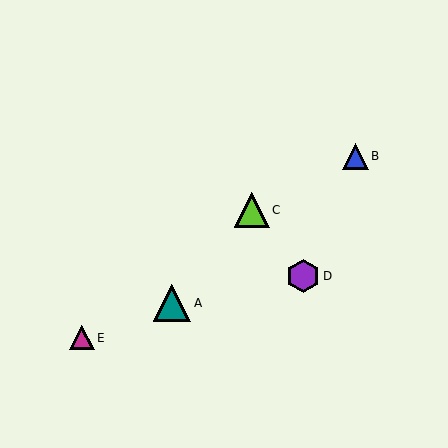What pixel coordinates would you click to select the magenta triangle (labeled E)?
Click at (82, 338) to select the magenta triangle E.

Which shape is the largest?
The teal triangle (labeled A) is the largest.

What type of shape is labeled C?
Shape C is a lime triangle.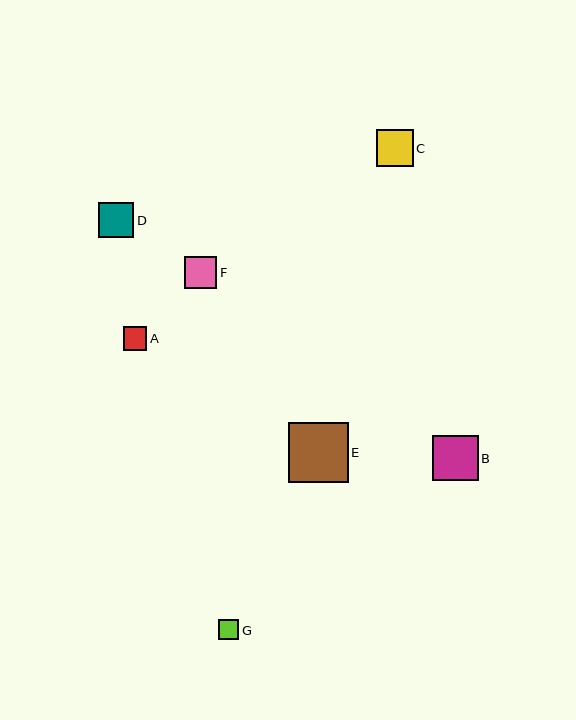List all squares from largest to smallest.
From largest to smallest: E, B, C, D, F, A, G.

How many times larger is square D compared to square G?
Square D is approximately 1.7 times the size of square G.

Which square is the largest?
Square E is the largest with a size of approximately 59 pixels.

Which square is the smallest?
Square G is the smallest with a size of approximately 20 pixels.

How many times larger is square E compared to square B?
Square E is approximately 1.3 times the size of square B.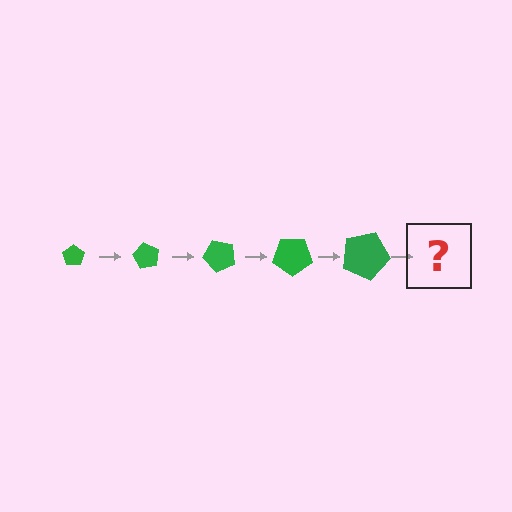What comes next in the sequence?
The next element should be a pentagon, larger than the previous one and rotated 300 degrees from the start.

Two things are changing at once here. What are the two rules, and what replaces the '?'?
The two rules are that the pentagon grows larger each step and it rotates 60 degrees each step. The '?' should be a pentagon, larger than the previous one and rotated 300 degrees from the start.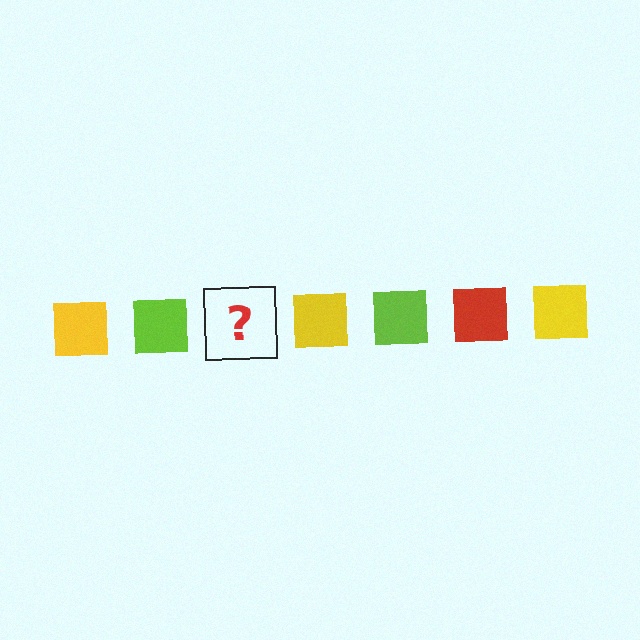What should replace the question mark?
The question mark should be replaced with a red square.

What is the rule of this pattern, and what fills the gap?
The rule is that the pattern cycles through yellow, lime, red squares. The gap should be filled with a red square.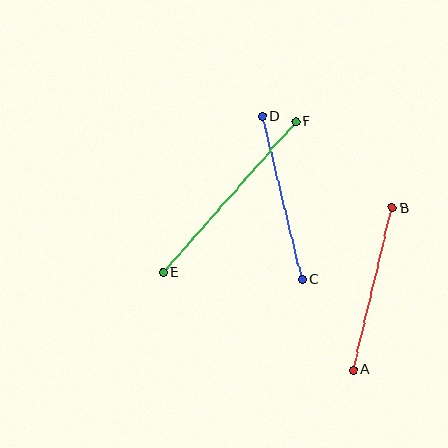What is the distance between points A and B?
The distance is approximately 167 pixels.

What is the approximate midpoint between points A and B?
The midpoint is at approximately (373, 289) pixels.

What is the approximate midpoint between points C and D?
The midpoint is at approximately (282, 198) pixels.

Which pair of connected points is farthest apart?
Points E and F are farthest apart.